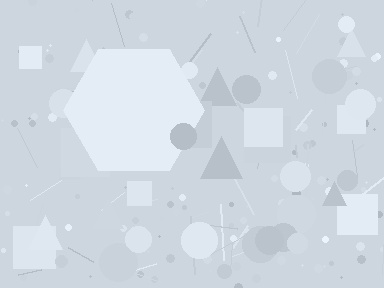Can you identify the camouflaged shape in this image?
The camouflaged shape is a hexagon.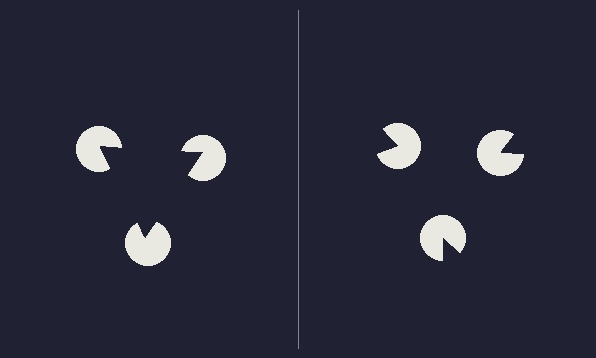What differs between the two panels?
The pac-man discs are positioned identically on both sides; only the wedge orientations differ. On the left they align to a triangle; on the right they are misaligned.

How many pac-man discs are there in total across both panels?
6 — 3 on each side.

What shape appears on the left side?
An illusory triangle.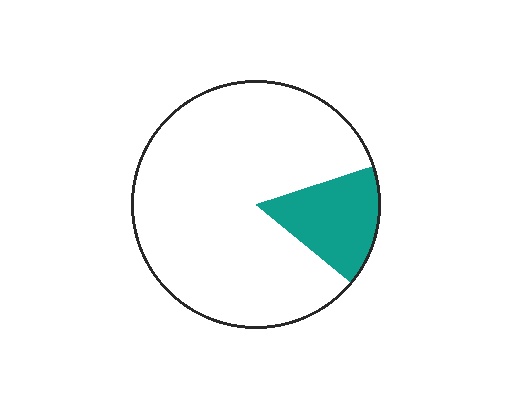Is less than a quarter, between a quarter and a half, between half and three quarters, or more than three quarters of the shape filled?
Less than a quarter.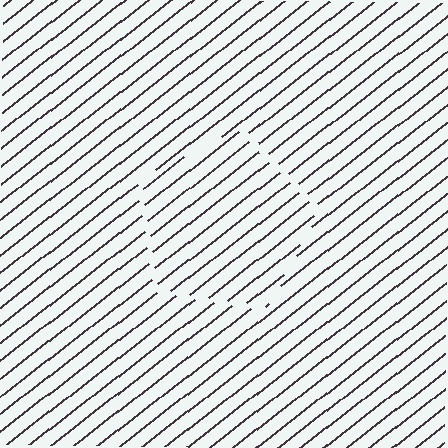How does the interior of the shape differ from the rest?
The interior of the shape contains the same grating, shifted by half a period — the contour is defined by the phase discontinuity where line-ends from the inner and outer gratings abut.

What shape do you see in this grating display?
An illusory pentagon. The interior of the shape contains the same grating, shifted by half a period — the contour is defined by the phase discontinuity where line-ends from the inner and outer gratings abut.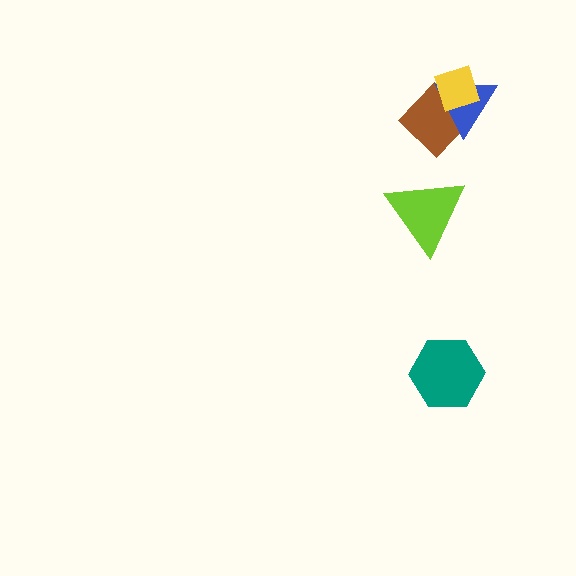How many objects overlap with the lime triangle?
0 objects overlap with the lime triangle.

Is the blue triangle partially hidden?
Yes, it is partially covered by another shape.